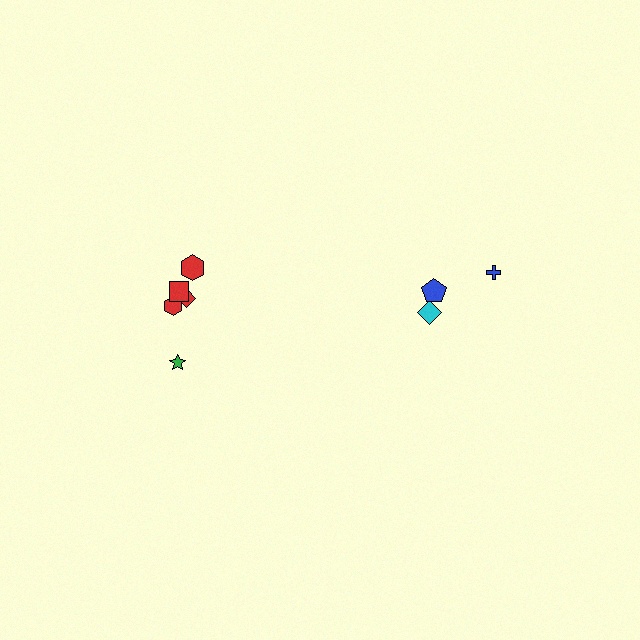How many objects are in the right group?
There are 3 objects.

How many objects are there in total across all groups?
There are 8 objects.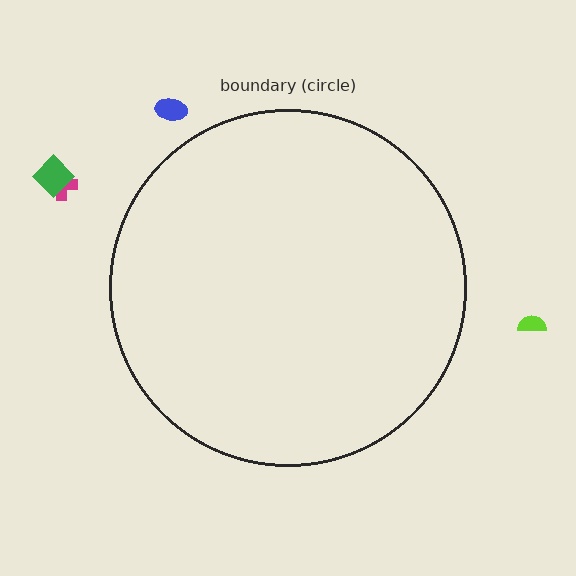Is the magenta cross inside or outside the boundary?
Outside.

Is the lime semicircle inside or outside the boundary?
Outside.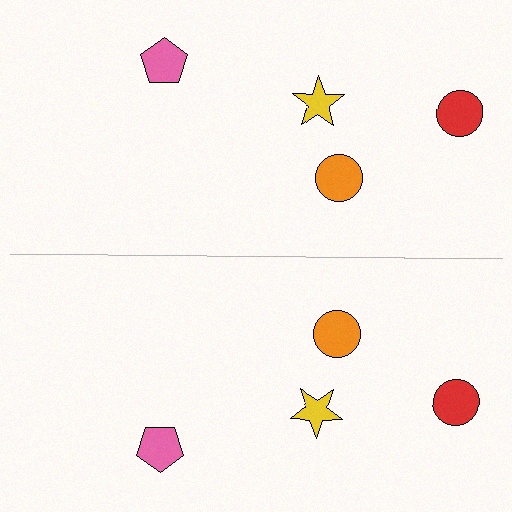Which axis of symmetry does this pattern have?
The pattern has a horizontal axis of symmetry running through the center of the image.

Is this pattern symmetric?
Yes, this pattern has bilateral (reflection) symmetry.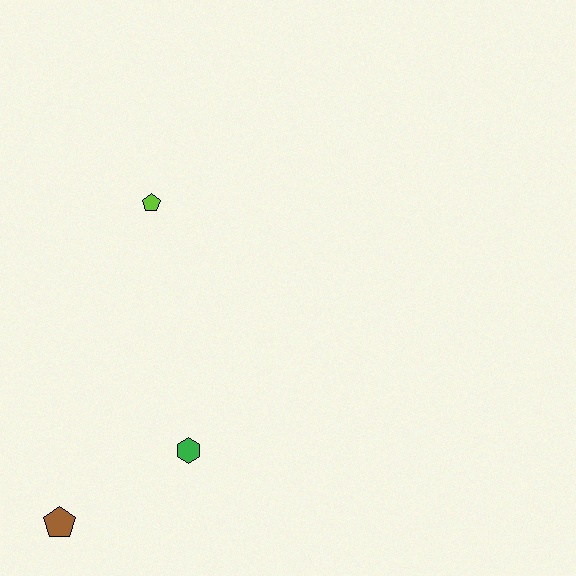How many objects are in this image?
There are 3 objects.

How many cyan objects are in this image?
There are no cyan objects.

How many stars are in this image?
There are no stars.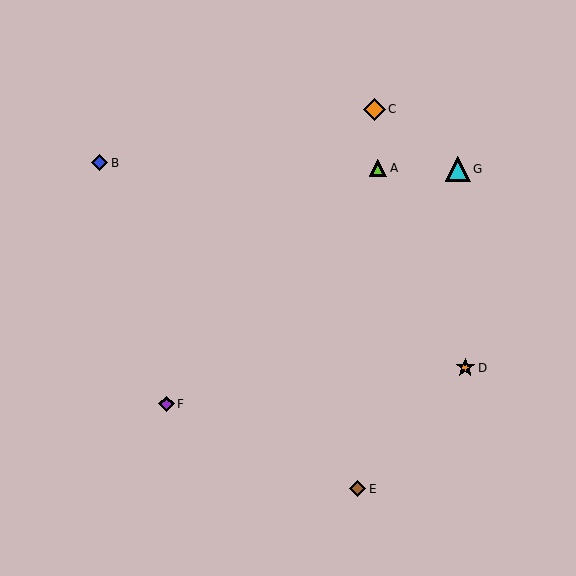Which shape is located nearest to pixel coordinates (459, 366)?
The orange star (labeled D) at (465, 368) is nearest to that location.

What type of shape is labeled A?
Shape A is a lime triangle.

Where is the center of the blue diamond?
The center of the blue diamond is at (100, 163).